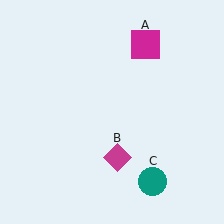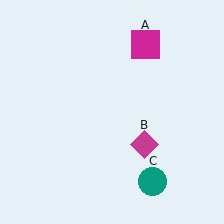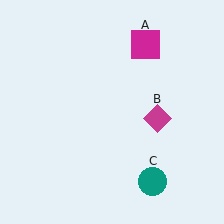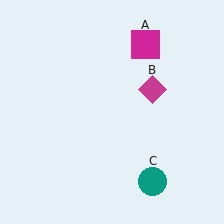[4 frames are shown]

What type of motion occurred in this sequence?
The magenta diamond (object B) rotated counterclockwise around the center of the scene.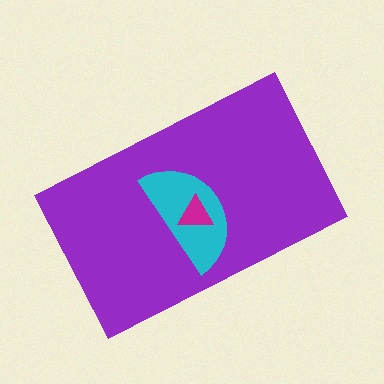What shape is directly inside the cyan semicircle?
The magenta triangle.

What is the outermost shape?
The purple rectangle.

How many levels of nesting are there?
3.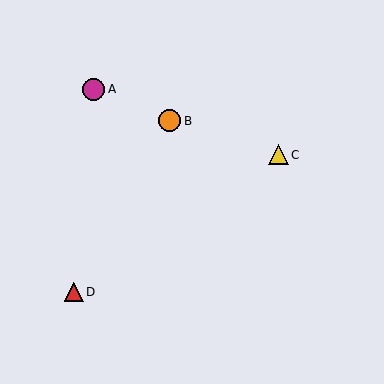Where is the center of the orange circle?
The center of the orange circle is at (170, 121).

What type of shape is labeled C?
Shape C is a yellow triangle.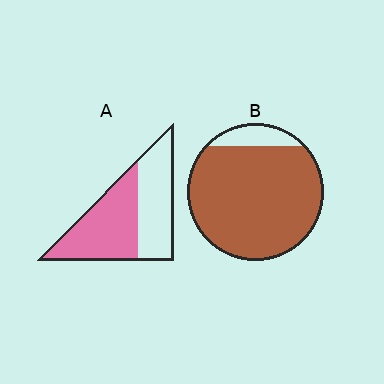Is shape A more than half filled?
Yes.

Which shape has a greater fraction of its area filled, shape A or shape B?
Shape B.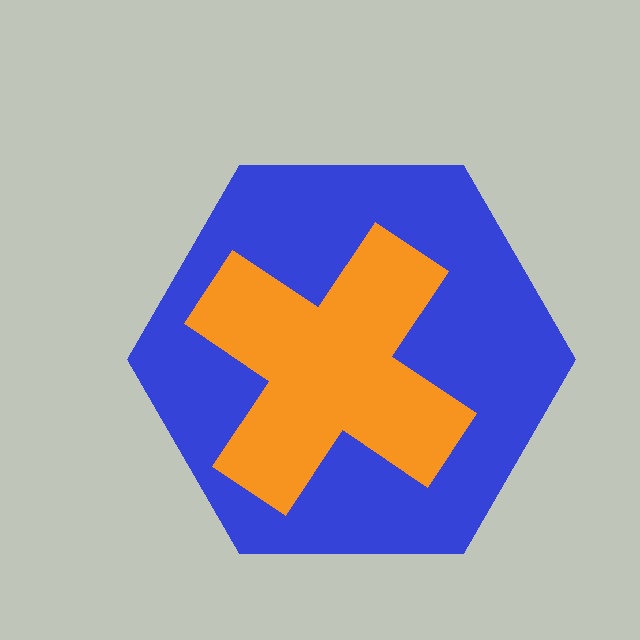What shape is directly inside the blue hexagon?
The orange cross.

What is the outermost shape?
The blue hexagon.